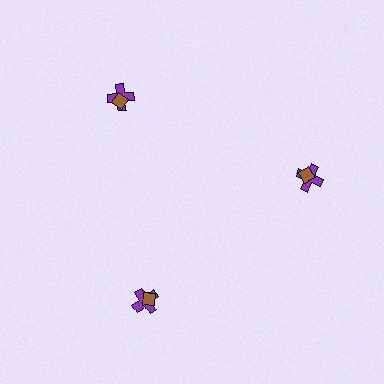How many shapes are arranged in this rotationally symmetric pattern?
There are 6 shapes, arranged in 3 groups of 2.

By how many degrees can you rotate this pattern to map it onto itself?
The pattern maps onto itself every 120 degrees of rotation.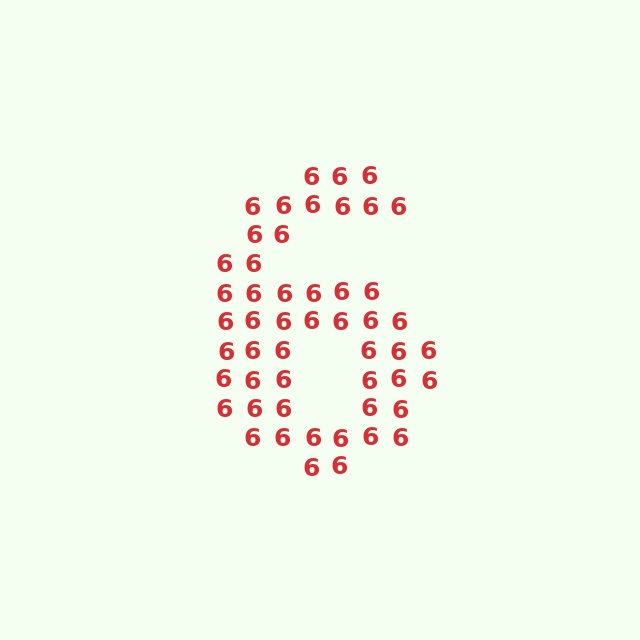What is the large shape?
The large shape is the digit 6.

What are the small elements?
The small elements are digit 6's.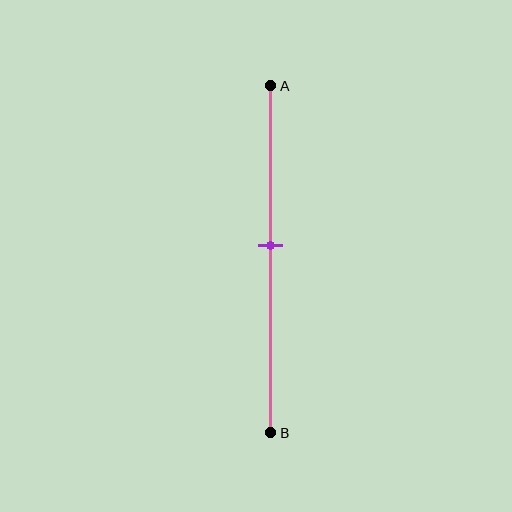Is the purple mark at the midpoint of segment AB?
No, the mark is at about 45% from A, not at the 50% midpoint.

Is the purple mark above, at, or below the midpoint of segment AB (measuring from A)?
The purple mark is above the midpoint of segment AB.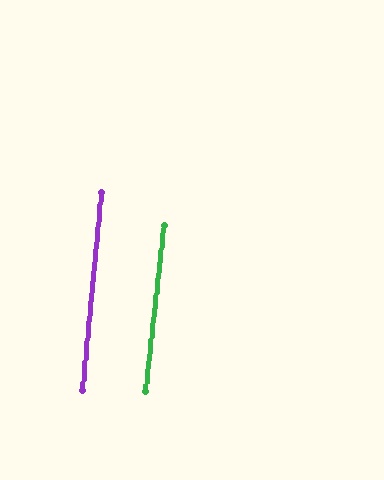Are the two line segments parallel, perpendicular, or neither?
Parallel — their directions differ by only 1.2°.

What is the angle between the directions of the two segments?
Approximately 1 degree.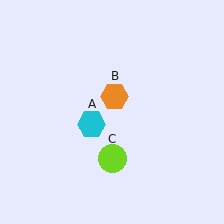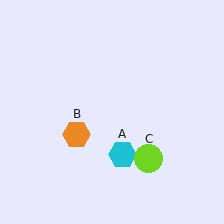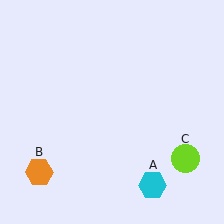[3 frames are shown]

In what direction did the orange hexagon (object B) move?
The orange hexagon (object B) moved down and to the left.